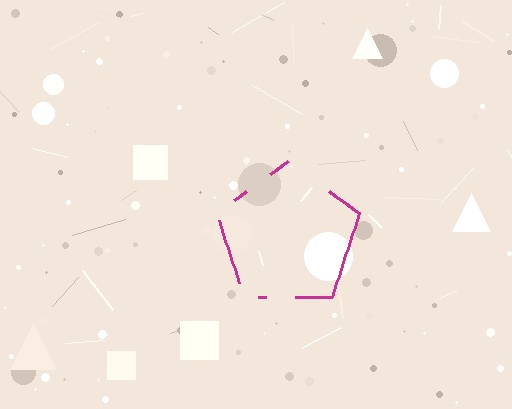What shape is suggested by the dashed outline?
The dashed outline suggests a pentagon.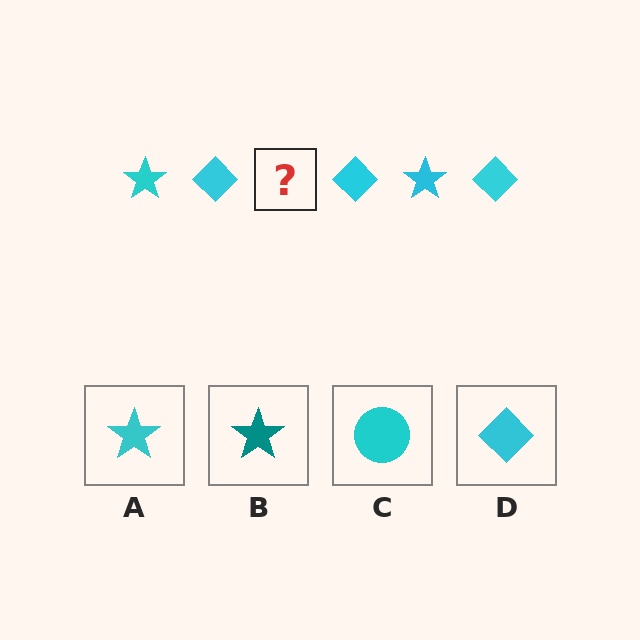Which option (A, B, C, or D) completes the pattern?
A.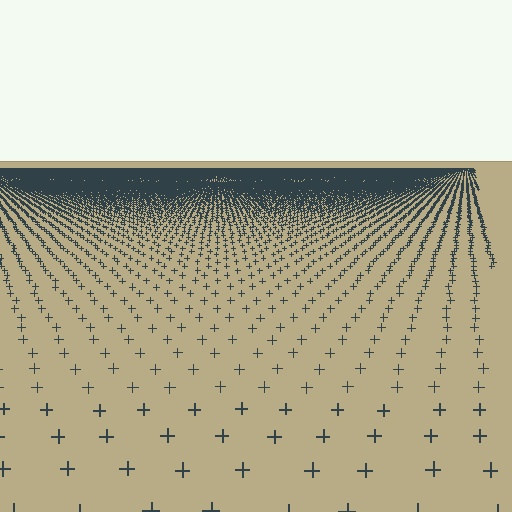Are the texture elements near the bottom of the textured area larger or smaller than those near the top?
Larger. Near the bottom, elements are closer to the viewer and appear at a bigger on-screen size.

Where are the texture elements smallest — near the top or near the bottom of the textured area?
Near the top.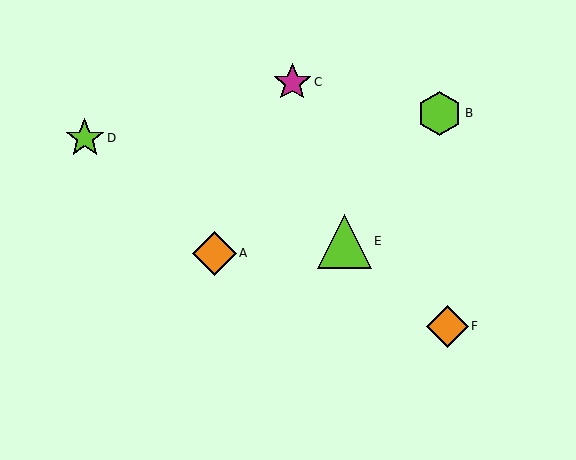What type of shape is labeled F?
Shape F is an orange diamond.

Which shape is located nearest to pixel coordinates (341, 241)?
The lime triangle (labeled E) at (344, 241) is nearest to that location.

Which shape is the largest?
The lime triangle (labeled E) is the largest.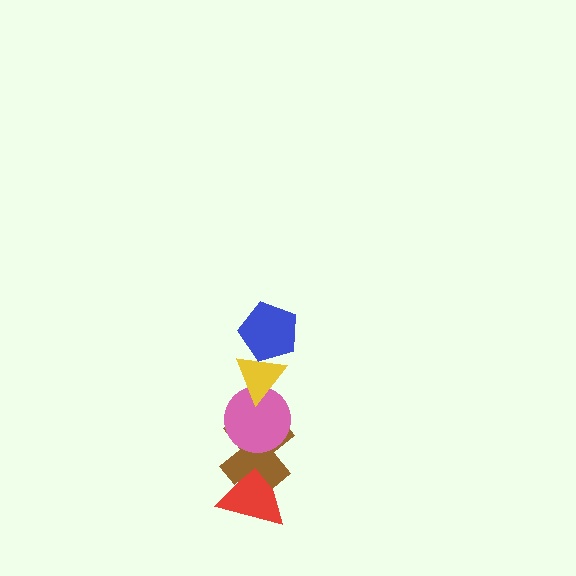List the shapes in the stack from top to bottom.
From top to bottom: the blue pentagon, the yellow triangle, the pink circle, the brown cross, the red triangle.